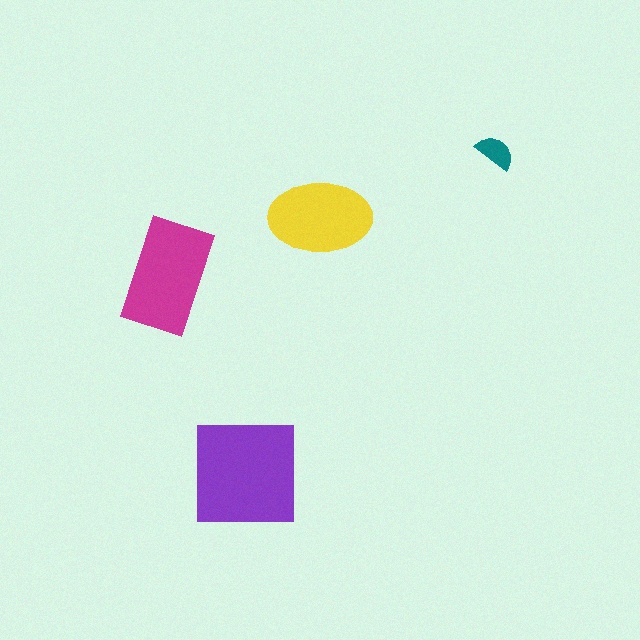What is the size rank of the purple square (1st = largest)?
1st.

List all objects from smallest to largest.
The teal semicircle, the yellow ellipse, the magenta rectangle, the purple square.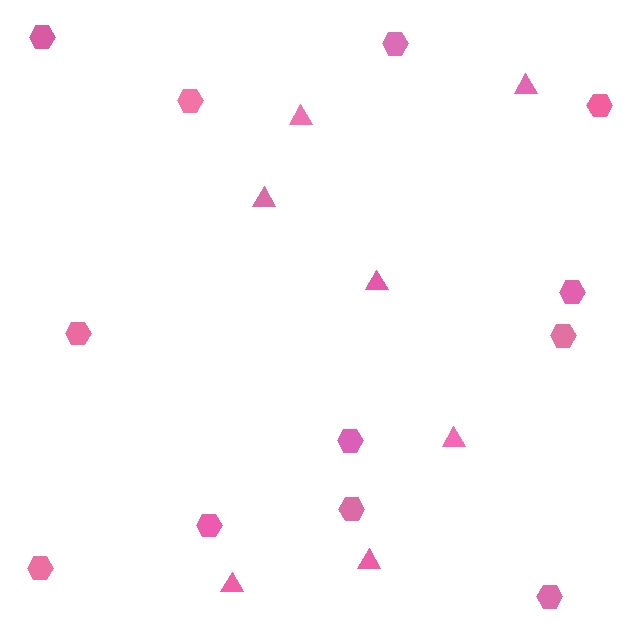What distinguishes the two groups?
There are 2 groups: one group of triangles (7) and one group of hexagons (12).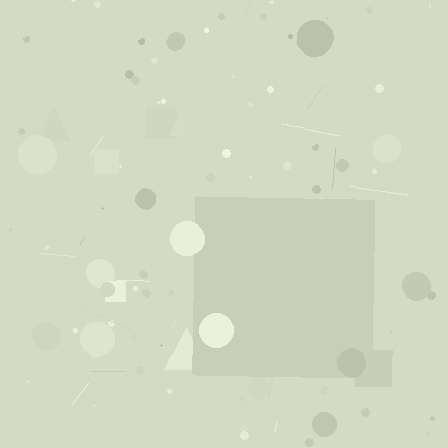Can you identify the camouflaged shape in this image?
The camouflaged shape is a square.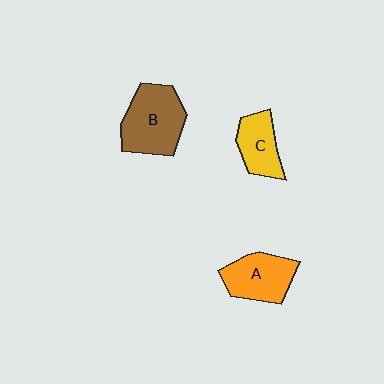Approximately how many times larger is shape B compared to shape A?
Approximately 1.3 times.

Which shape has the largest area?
Shape B (brown).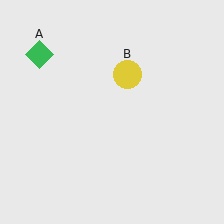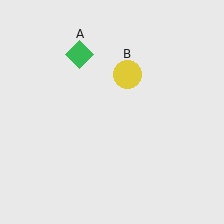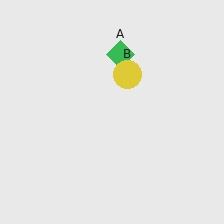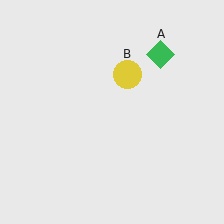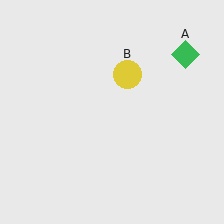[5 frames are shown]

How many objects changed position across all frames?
1 object changed position: green diamond (object A).